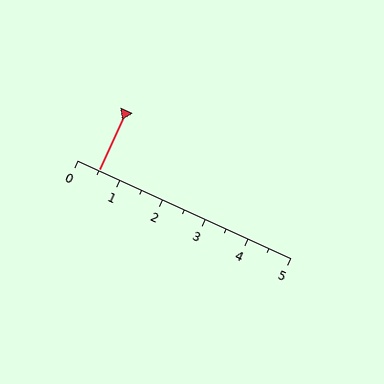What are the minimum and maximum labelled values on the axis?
The axis runs from 0 to 5.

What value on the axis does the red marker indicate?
The marker indicates approximately 0.5.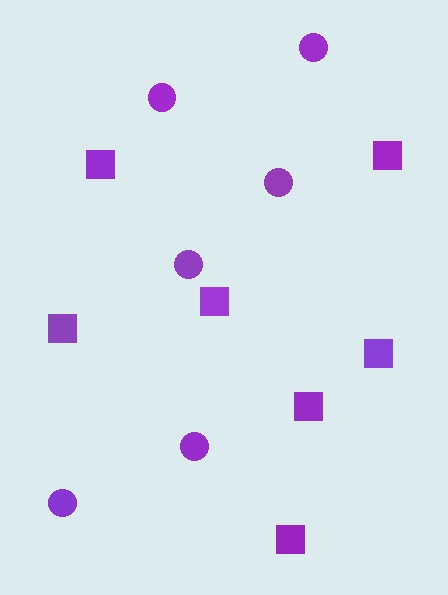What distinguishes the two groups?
There are 2 groups: one group of squares (7) and one group of circles (6).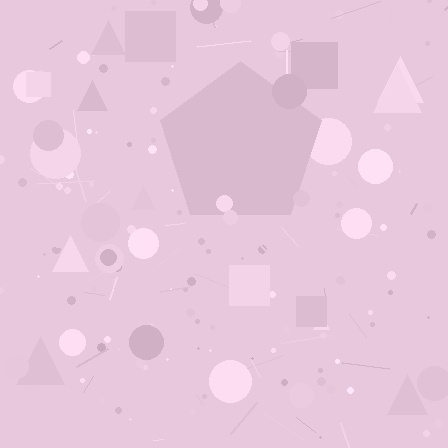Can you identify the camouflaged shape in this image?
The camouflaged shape is a pentagon.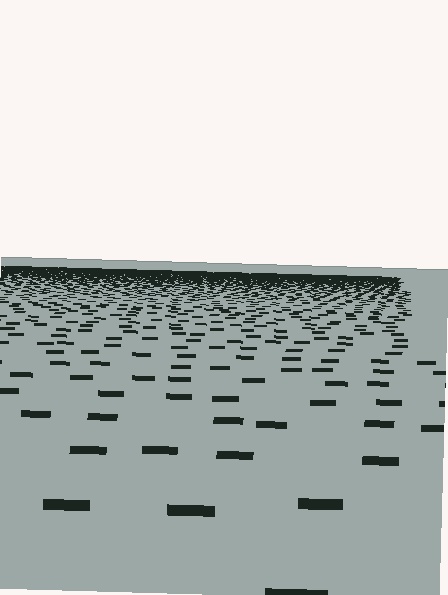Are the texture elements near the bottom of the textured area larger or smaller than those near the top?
Larger. Near the bottom, elements are closer to the viewer and appear at a bigger on-screen size.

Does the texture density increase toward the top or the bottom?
Density increases toward the top.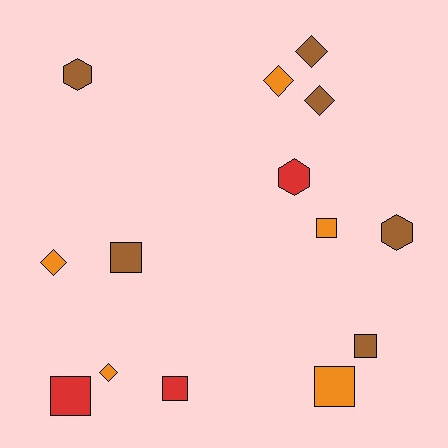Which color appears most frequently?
Brown, with 6 objects.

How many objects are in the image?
There are 14 objects.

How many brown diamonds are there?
There are 2 brown diamonds.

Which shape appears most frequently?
Square, with 6 objects.